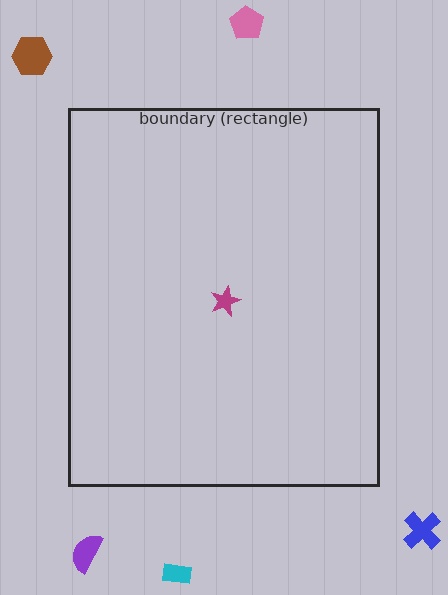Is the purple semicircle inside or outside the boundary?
Outside.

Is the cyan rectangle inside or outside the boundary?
Outside.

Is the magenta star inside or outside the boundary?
Inside.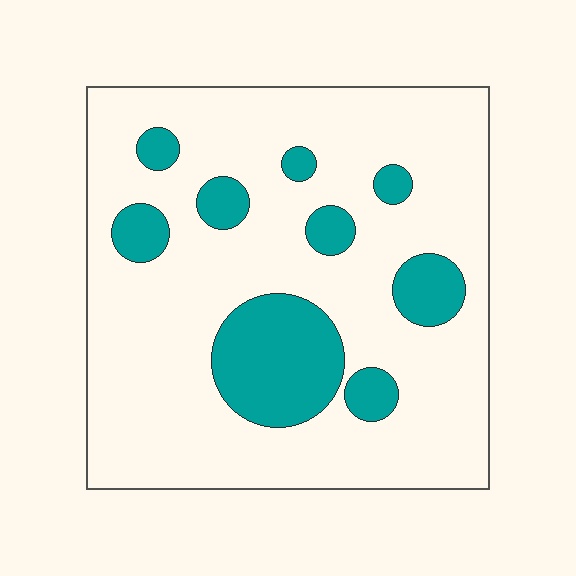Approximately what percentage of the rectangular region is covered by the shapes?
Approximately 20%.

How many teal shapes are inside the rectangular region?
9.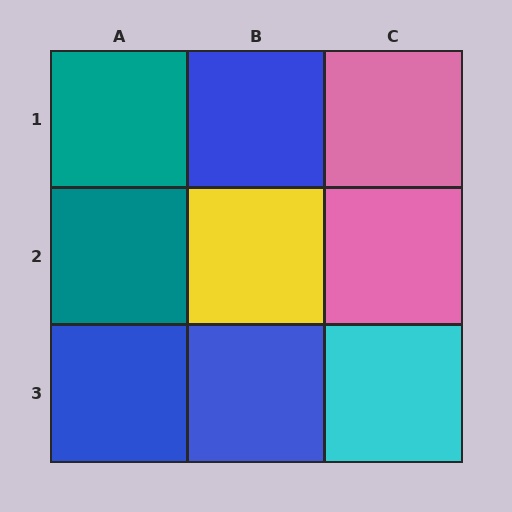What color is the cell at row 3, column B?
Blue.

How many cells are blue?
3 cells are blue.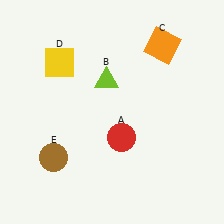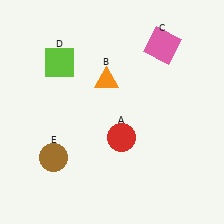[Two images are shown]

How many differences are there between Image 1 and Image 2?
There are 3 differences between the two images.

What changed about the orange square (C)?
In Image 1, C is orange. In Image 2, it changed to pink.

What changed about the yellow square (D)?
In Image 1, D is yellow. In Image 2, it changed to lime.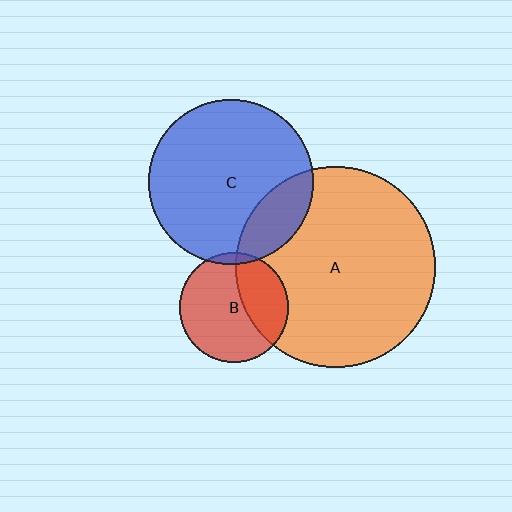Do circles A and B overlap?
Yes.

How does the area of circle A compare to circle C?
Approximately 1.5 times.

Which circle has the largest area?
Circle A (orange).